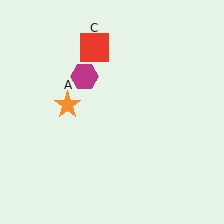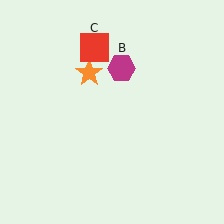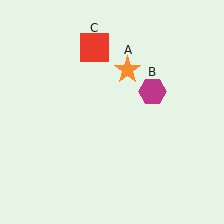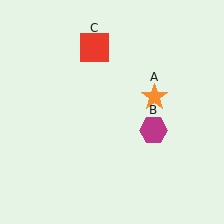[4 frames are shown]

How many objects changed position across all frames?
2 objects changed position: orange star (object A), magenta hexagon (object B).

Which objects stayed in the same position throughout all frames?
Red square (object C) remained stationary.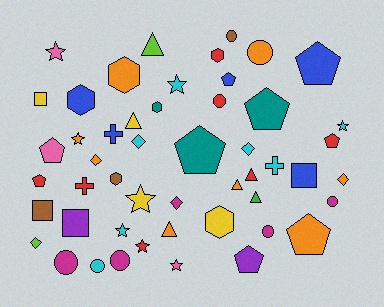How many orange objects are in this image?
There are 8 orange objects.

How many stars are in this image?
There are 8 stars.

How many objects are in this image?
There are 50 objects.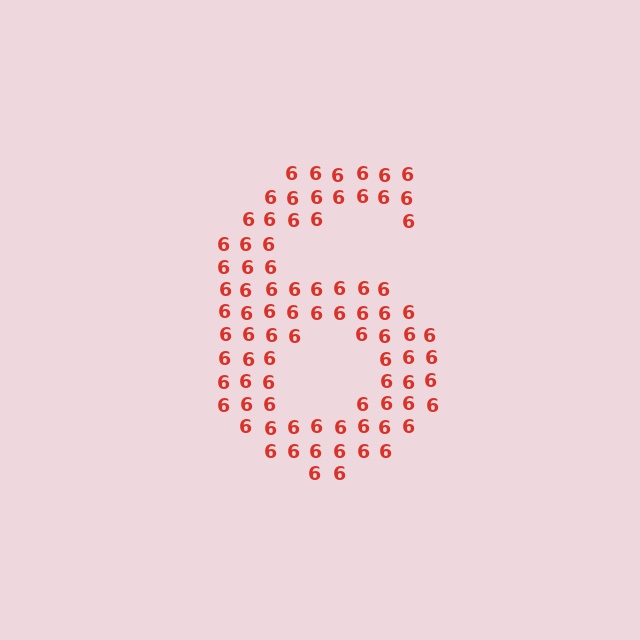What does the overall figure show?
The overall figure shows the digit 6.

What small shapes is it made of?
It is made of small digit 6's.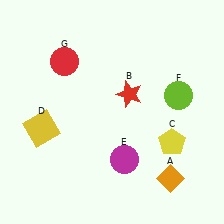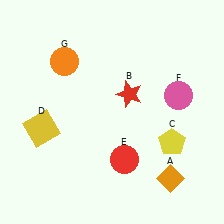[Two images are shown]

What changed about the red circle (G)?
In Image 1, G is red. In Image 2, it changed to orange.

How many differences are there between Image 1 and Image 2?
There are 3 differences between the two images.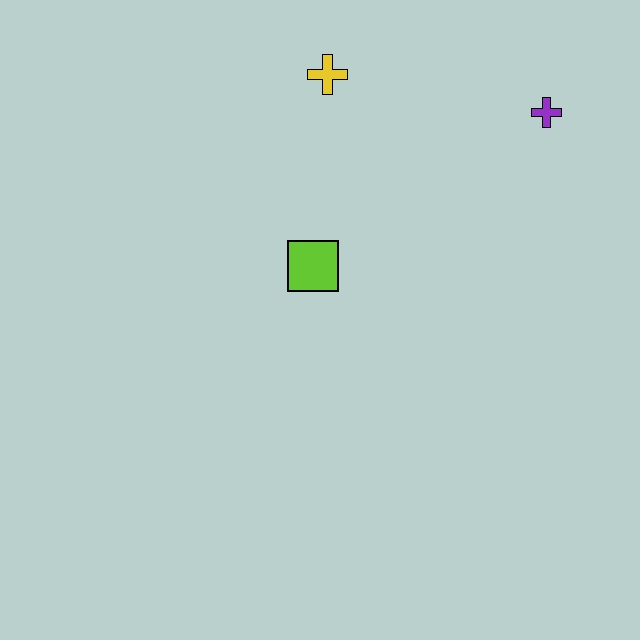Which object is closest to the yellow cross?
The lime square is closest to the yellow cross.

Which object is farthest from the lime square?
The purple cross is farthest from the lime square.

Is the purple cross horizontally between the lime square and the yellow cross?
No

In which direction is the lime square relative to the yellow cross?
The lime square is below the yellow cross.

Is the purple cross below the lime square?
No